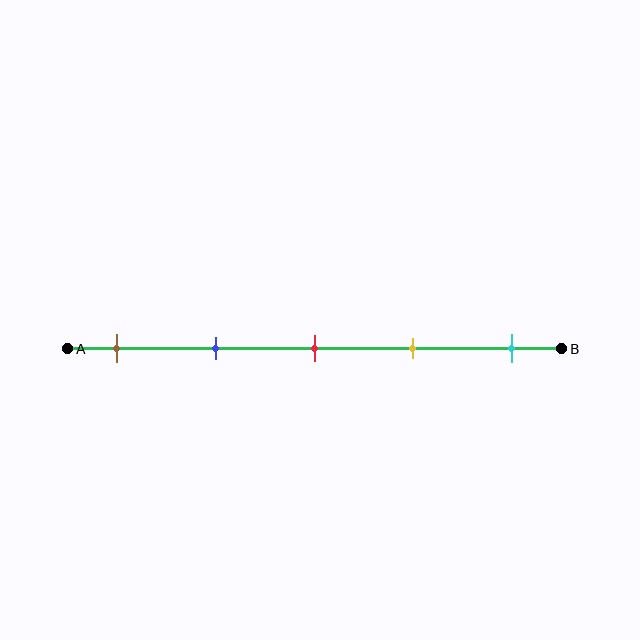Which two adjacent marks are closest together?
The red and yellow marks are the closest adjacent pair.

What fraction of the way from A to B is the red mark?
The red mark is approximately 50% (0.5) of the way from A to B.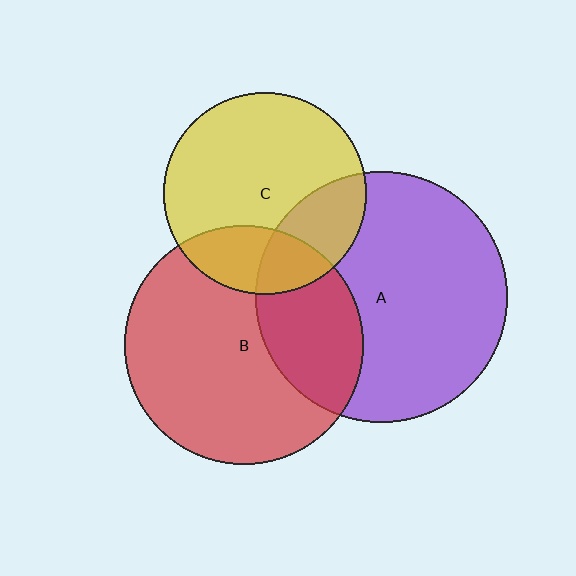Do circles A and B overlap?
Yes.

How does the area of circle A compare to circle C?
Approximately 1.5 times.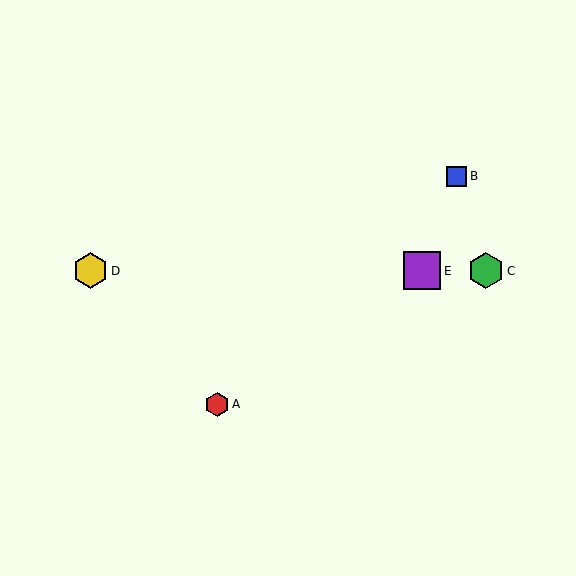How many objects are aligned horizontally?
3 objects (C, D, E) are aligned horizontally.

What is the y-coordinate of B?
Object B is at y≈176.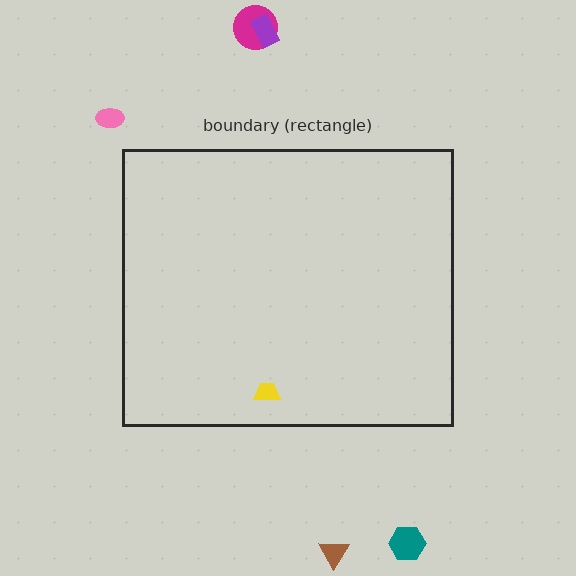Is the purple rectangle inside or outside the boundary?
Outside.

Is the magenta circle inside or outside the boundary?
Outside.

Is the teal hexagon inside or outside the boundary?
Outside.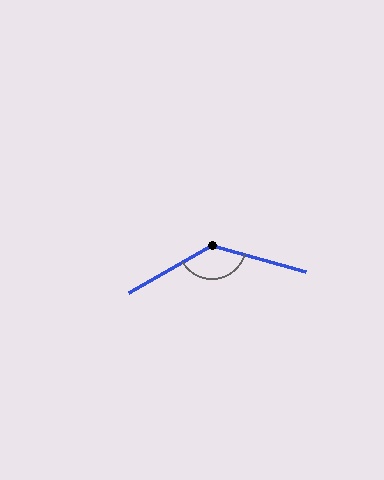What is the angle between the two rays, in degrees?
Approximately 134 degrees.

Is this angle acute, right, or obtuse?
It is obtuse.